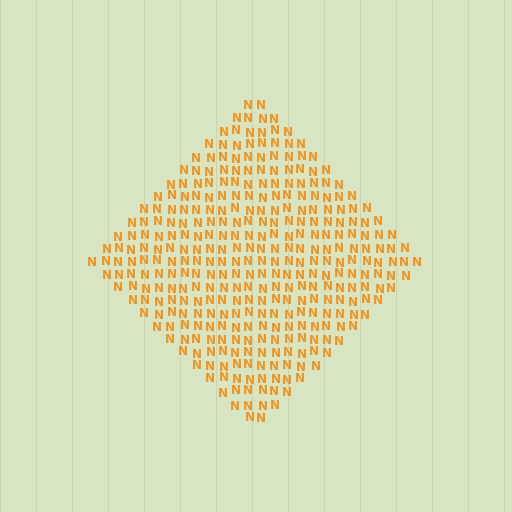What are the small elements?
The small elements are letter N's.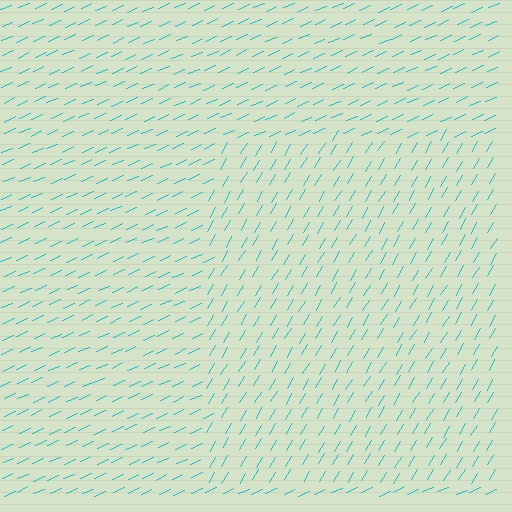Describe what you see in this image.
The image is filled with small cyan line segments. A rectangle region in the image has lines oriented differently from the surrounding lines, creating a visible texture boundary.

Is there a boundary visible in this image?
Yes, there is a texture boundary formed by a change in line orientation.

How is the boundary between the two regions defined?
The boundary is defined purely by a change in line orientation (approximately 35 degrees difference). All lines are the same color and thickness.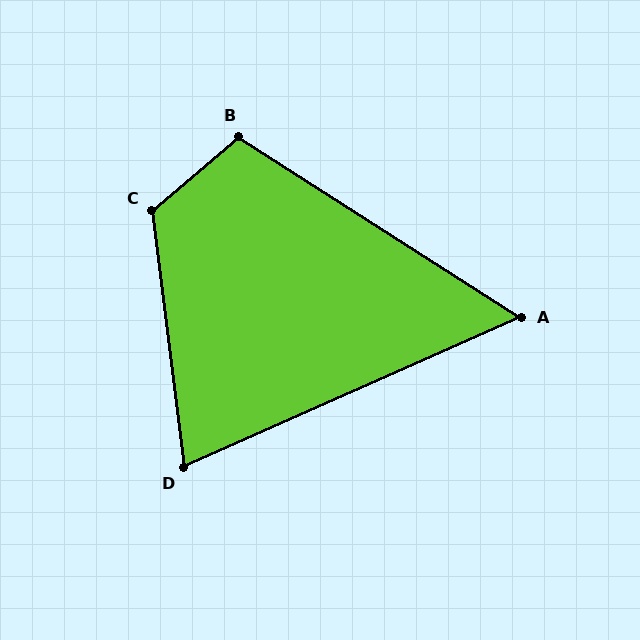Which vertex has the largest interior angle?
C, at approximately 123 degrees.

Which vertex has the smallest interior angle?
A, at approximately 57 degrees.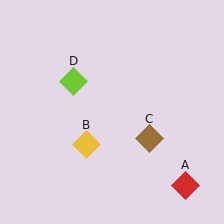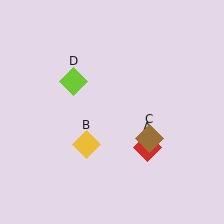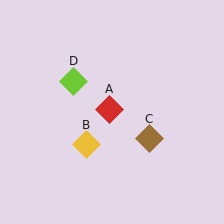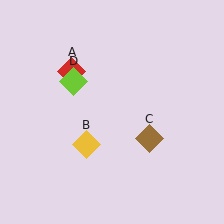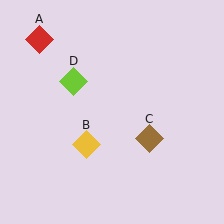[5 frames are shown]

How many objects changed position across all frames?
1 object changed position: red diamond (object A).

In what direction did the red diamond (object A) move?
The red diamond (object A) moved up and to the left.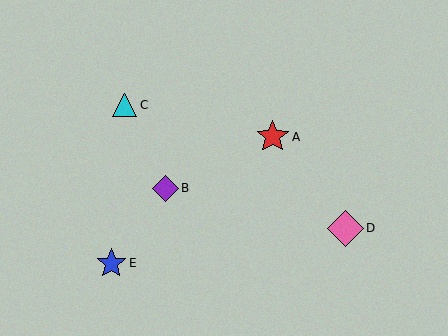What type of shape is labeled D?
Shape D is a pink diamond.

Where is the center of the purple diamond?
The center of the purple diamond is at (165, 188).